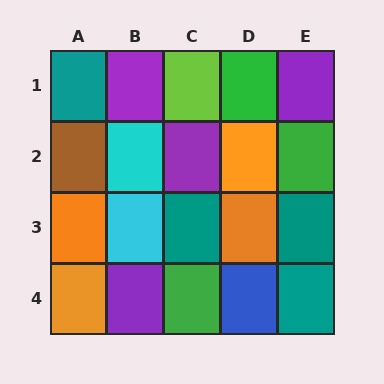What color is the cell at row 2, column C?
Purple.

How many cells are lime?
1 cell is lime.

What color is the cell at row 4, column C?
Green.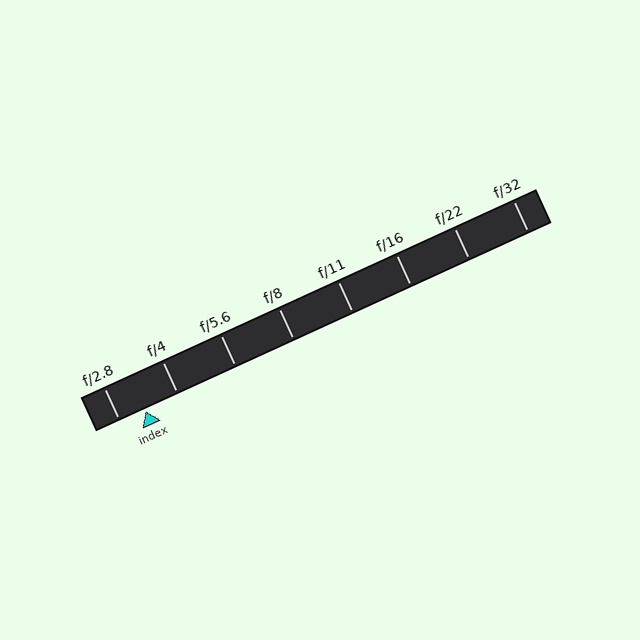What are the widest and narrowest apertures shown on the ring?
The widest aperture shown is f/2.8 and the narrowest is f/32.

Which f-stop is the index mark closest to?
The index mark is closest to f/2.8.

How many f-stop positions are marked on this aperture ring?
There are 8 f-stop positions marked.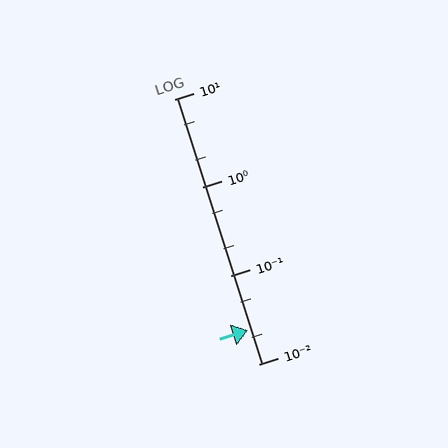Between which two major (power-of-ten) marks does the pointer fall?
The pointer is between 0.01 and 0.1.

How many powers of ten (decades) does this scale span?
The scale spans 3 decades, from 0.01 to 10.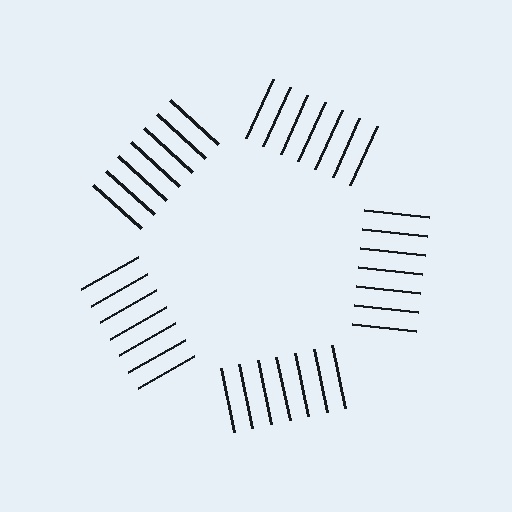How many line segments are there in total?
35 — 7 along each of the 5 edges.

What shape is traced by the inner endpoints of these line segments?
An illusory pentagon — the line segments terminate on its edges but no continuous stroke is drawn.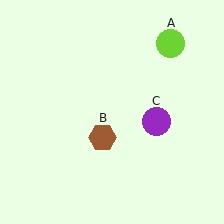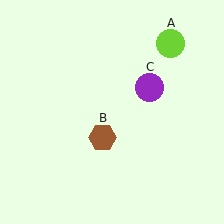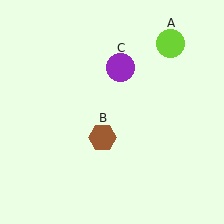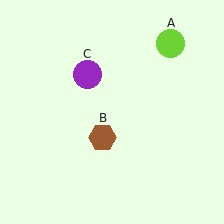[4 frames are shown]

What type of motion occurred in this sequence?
The purple circle (object C) rotated counterclockwise around the center of the scene.